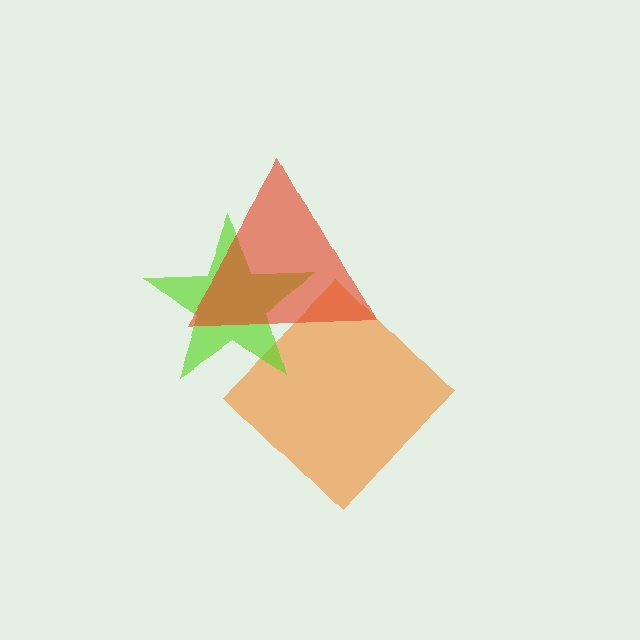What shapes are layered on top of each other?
The layered shapes are: an orange diamond, a lime star, a red triangle.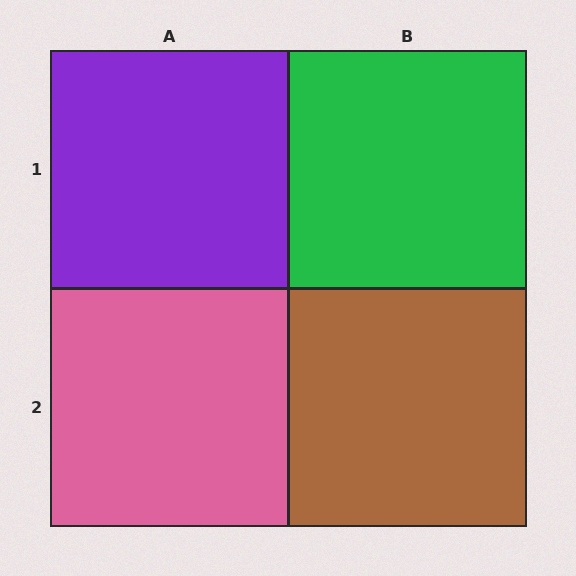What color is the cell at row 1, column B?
Green.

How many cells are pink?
1 cell is pink.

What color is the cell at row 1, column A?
Purple.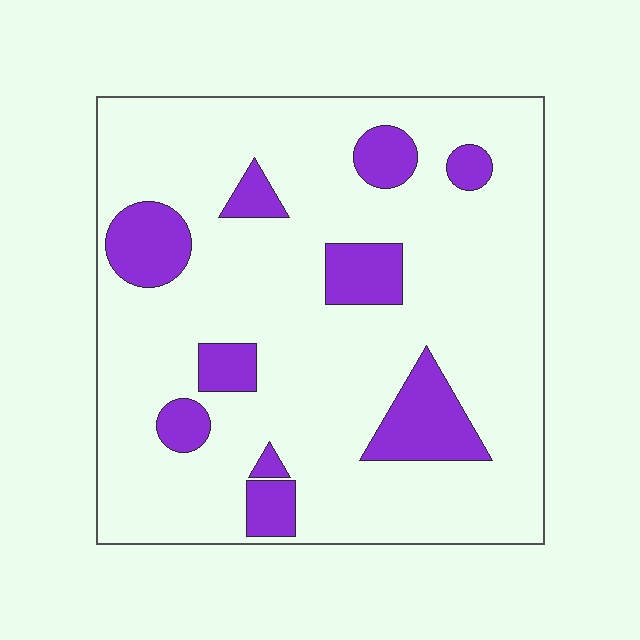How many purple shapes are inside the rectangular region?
10.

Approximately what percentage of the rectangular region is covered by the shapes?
Approximately 15%.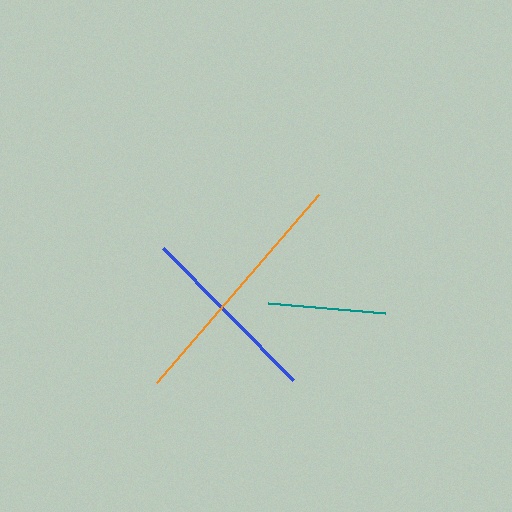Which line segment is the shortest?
The teal line is the shortest at approximately 117 pixels.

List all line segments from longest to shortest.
From longest to shortest: orange, blue, teal.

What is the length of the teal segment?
The teal segment is approximately 117 pixels long.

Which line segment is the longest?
The orange line is the longest at approximately 249 pixels.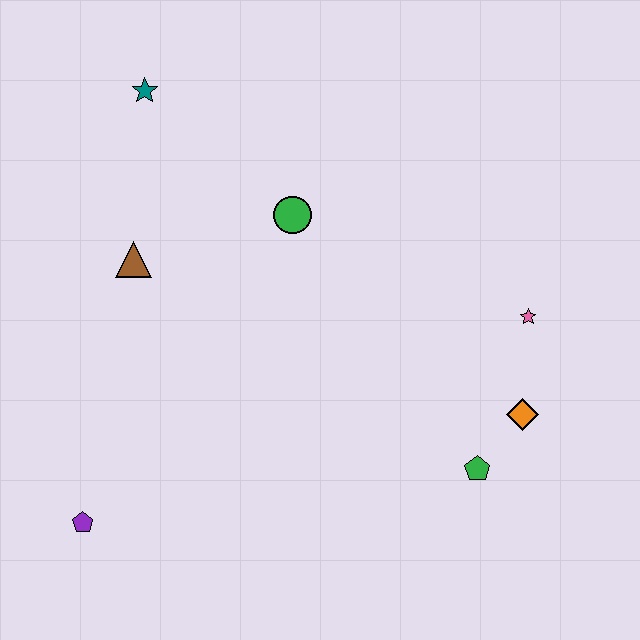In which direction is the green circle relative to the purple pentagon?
The green circle is above the purple pentagon.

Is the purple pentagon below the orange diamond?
Yes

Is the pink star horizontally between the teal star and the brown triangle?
No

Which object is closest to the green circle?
The brown triangle is closest to the green circle.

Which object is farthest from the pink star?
The purple pentagon is farthest from the pink star.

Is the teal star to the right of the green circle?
No